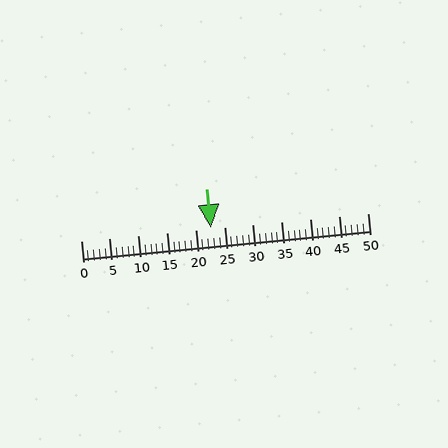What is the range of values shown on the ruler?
The ruler shows values from 0 to 50.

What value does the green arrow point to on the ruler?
The green arrow points to approximately 23.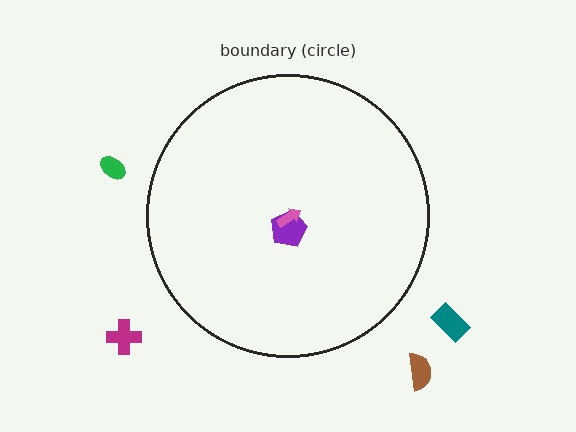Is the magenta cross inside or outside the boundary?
Outside.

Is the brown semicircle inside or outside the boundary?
Outside.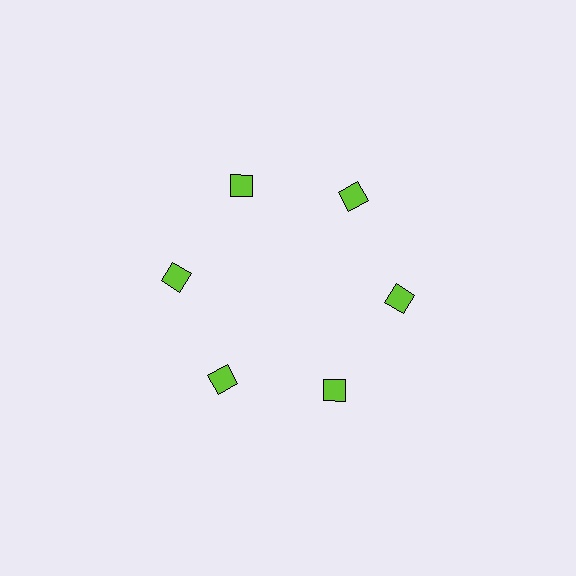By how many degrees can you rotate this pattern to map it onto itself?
The pattern maps onto itself every 60 degrees of rotation.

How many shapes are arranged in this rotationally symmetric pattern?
There are 6 shapes, arranged in 6 groups of 1.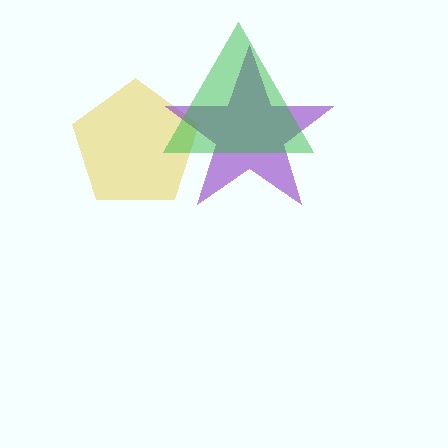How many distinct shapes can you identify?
There are 3 distinct shapes: a yellow pentagon, a purple star, a green triangle.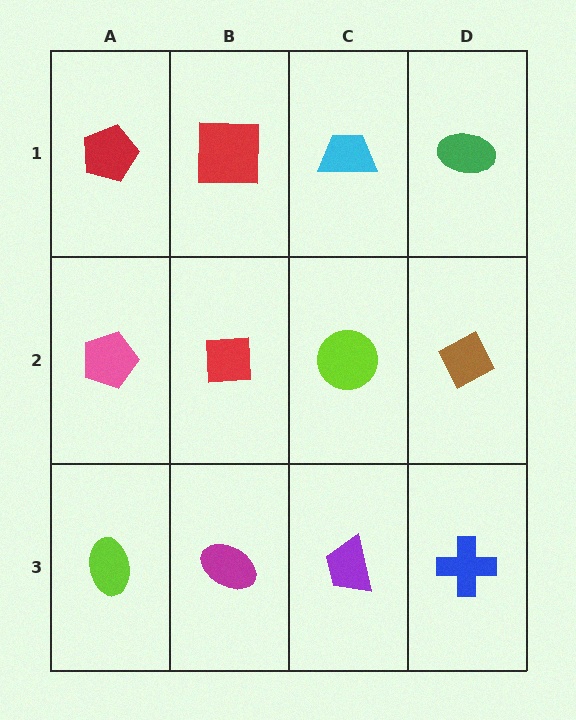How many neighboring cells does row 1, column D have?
2.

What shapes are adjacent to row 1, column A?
A pink pentagon (row 2, column A), a red square (row 1, column B).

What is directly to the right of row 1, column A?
A red square.